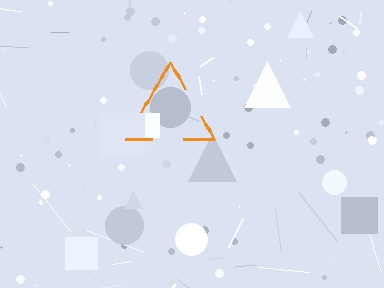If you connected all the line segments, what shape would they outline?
They would outline a triangle.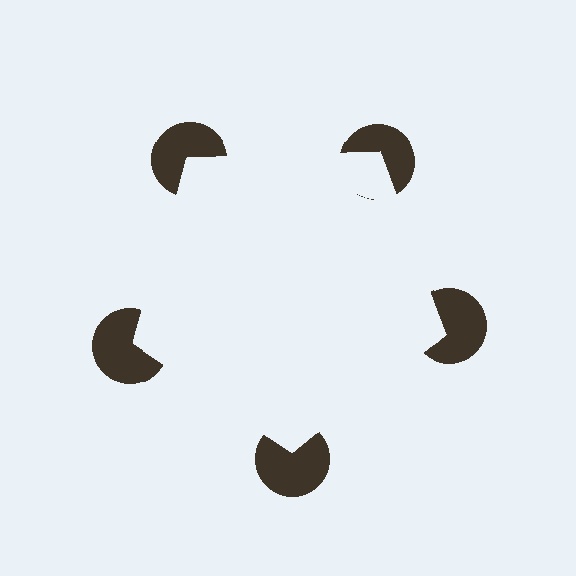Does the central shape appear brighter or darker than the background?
It typically appears slightly brighter than the background, even though no actual brightness change is drawn.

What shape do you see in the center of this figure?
An illusory pentagon — its edges are inferred from the aligned wedge cuts in the pac-man discs, not physically drawn.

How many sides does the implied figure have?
5 sides.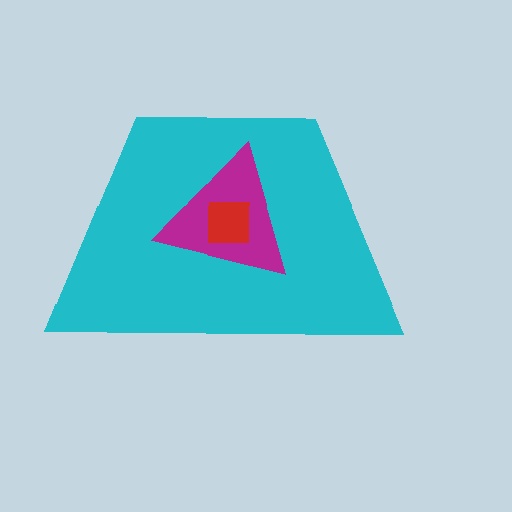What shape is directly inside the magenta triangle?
The red square.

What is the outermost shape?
The cyan trapezoid.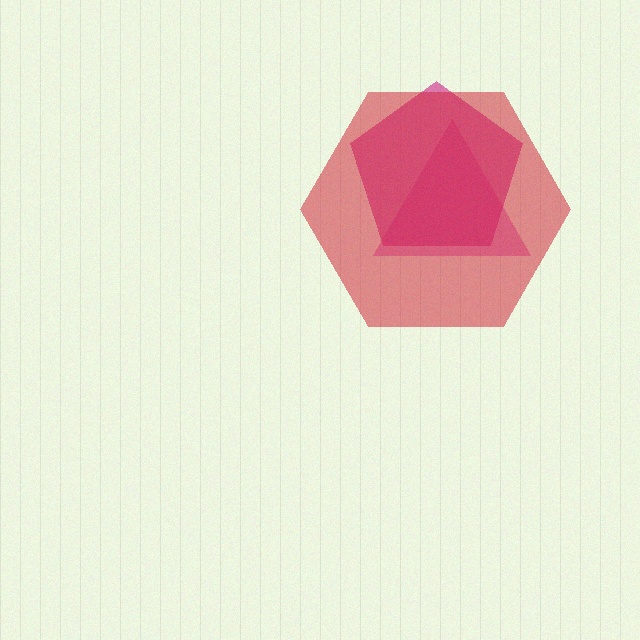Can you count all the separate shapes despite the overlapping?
Yes, there are 3 separate shapes.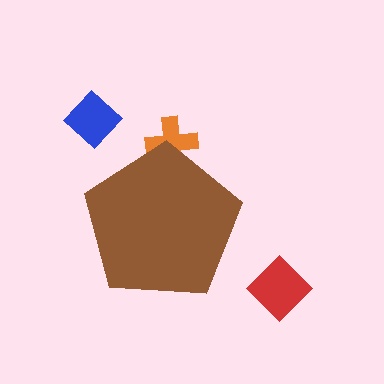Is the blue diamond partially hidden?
No, the blue diamond is fully visible.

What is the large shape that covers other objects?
A brown pentagon.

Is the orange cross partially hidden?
Yes, the orange cross is partially hidden behind the brown pentagon.